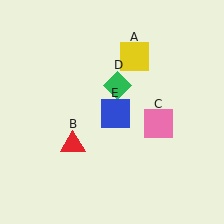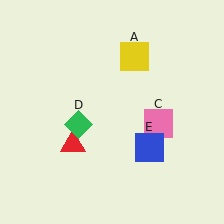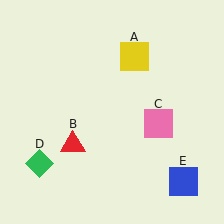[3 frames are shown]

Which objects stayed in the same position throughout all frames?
Yellow square (object A) and red triangle (object B) and pink square (object C) remained stationary.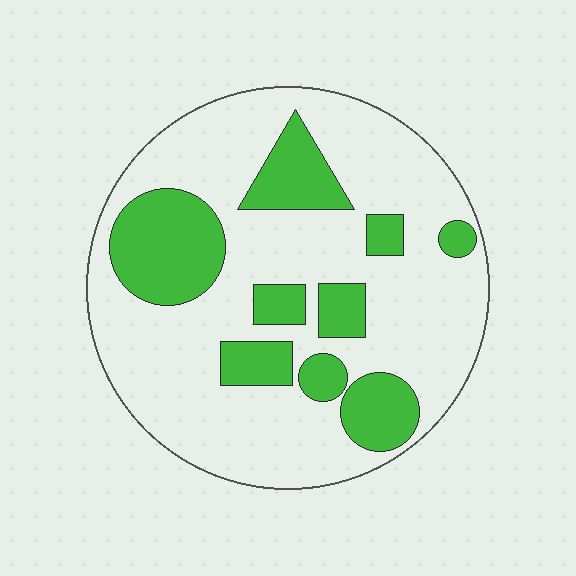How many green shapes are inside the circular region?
9.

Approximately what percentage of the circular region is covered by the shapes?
Approximately 25%.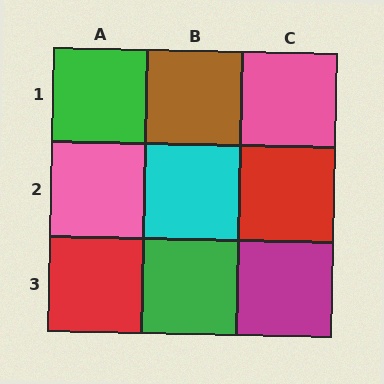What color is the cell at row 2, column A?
Pink.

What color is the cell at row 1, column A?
Green.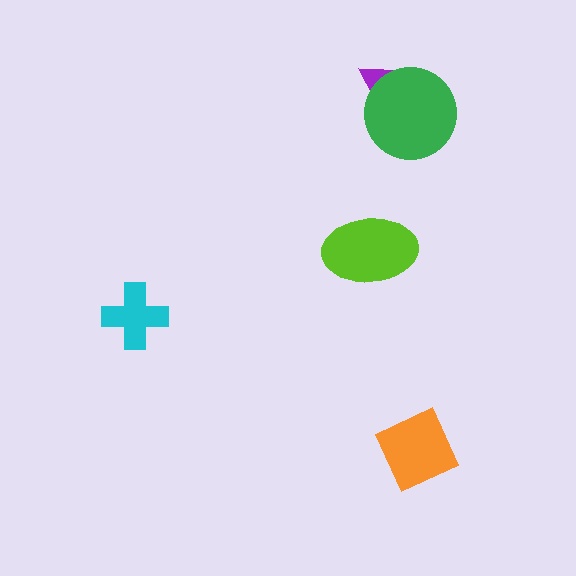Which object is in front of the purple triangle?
The green circle is in front of the purple triangle.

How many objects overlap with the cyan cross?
0 objects overlap with the cyan cross.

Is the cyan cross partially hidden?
No, no other shape covers it.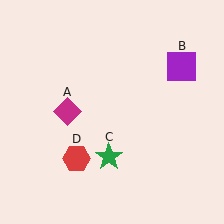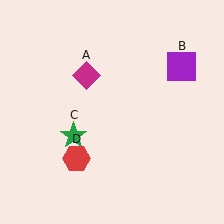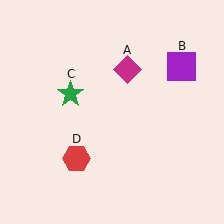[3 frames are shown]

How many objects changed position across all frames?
2 objects changed position: magenta diamond (object A), green star (object C).